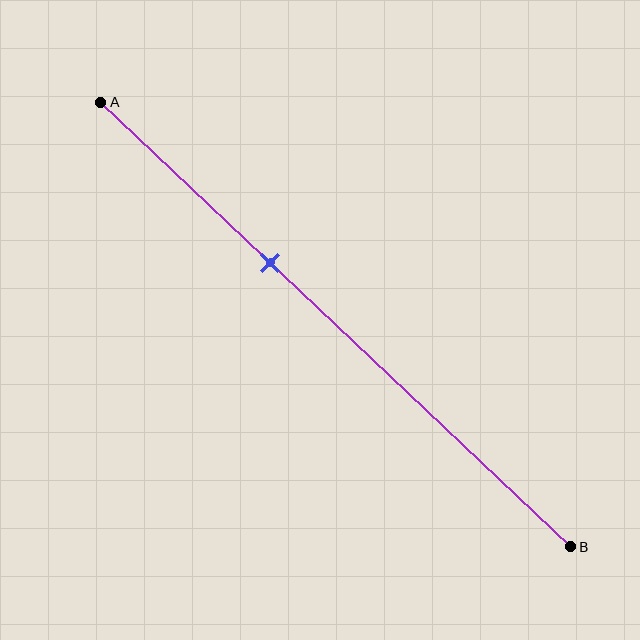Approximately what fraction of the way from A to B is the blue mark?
The blue mark is approximately 35% of the way from A to B.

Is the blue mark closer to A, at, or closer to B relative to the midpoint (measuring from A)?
The blue mark is closer to point A than the midpoint of segment AB.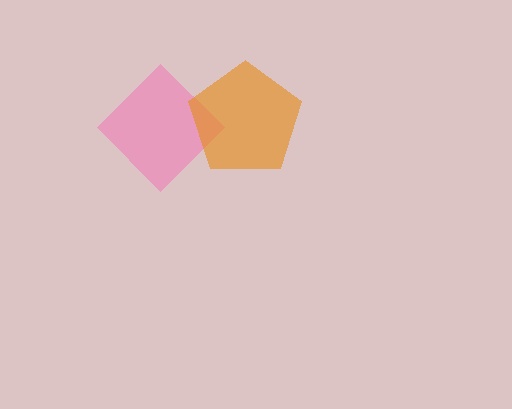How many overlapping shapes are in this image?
There are 2 overlapping shapes in the image.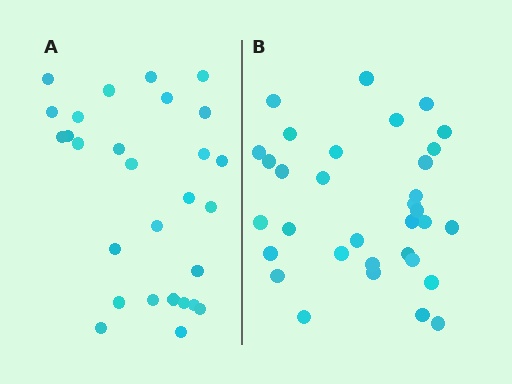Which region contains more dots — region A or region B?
Region B (the right region) has more dots.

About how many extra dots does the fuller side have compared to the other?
Region B has about 5 more dots than region A.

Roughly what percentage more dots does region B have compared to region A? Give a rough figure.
About 20% more.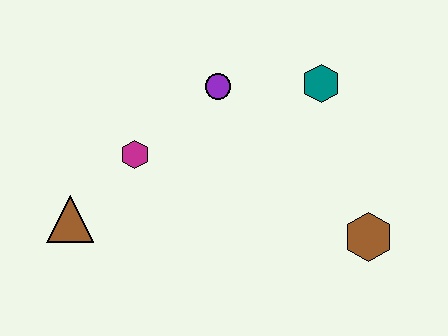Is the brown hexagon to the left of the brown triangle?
No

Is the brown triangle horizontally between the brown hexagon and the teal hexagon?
No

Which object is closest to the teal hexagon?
The purple circle is closest to the teal hexagon.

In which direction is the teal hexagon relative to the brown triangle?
The teal hexagon is to the right of the brown triangle.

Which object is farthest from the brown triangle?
The brown hexagon is farthest from the brown triangle.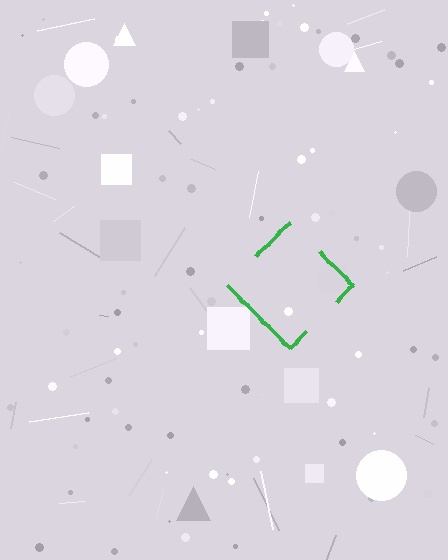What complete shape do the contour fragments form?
The contour fragments form a diamond.